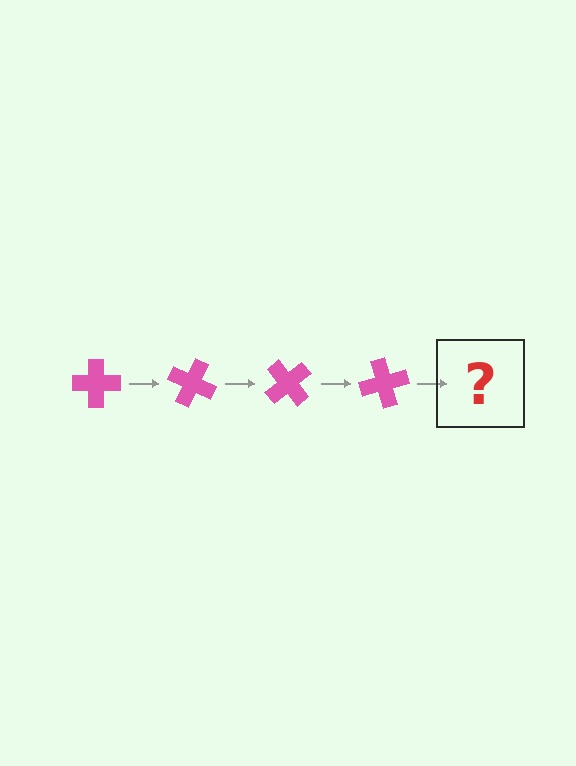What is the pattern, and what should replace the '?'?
The pattern is that the cross rotates 25 degrees each step. The '?' should be a pink cross rotated 100 degrees.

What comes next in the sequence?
The next element should be a pink cross rotated 100 degrees.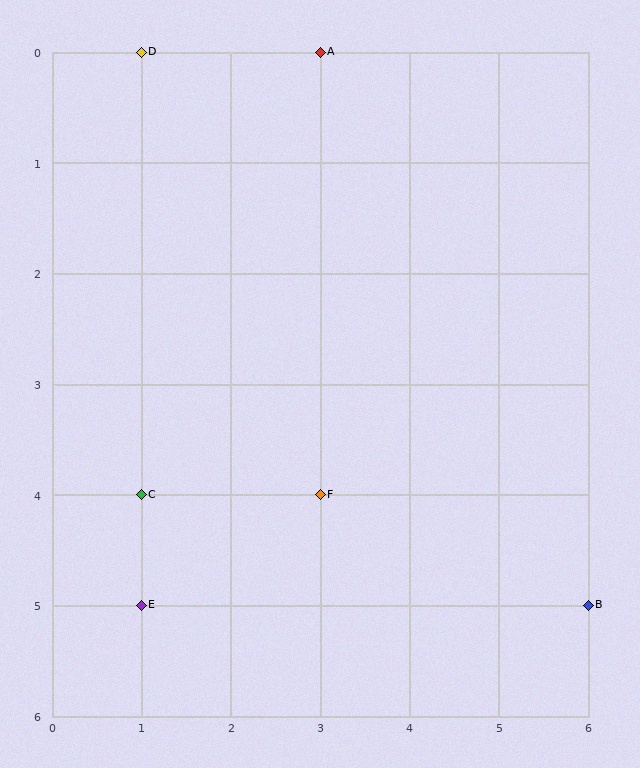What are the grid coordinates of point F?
Point F is at grid coordinates (3, 4).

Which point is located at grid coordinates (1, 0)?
Point D is at (1, 0).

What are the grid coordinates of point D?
Point D is at grid coordinates (1, 0).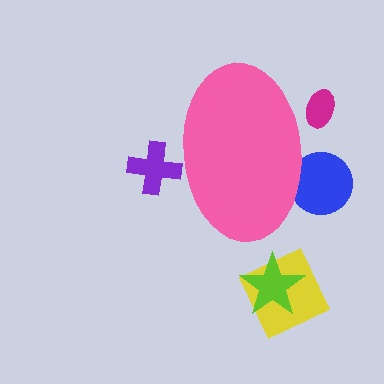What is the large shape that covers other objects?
A pink ellipse.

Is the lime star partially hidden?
No, the lime star is fully visible.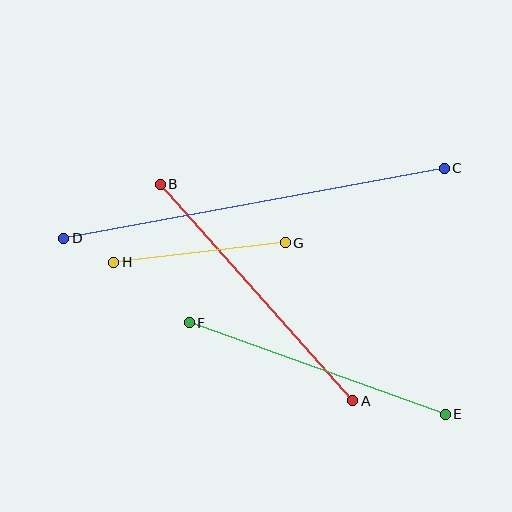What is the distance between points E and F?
The distance is approximately 272 pixels.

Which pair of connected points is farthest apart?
Points C and D are farthest apart.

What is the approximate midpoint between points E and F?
The midpoint is at approximately (317, 369) pixels.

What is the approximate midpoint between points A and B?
The midpoint is at approximately (257, 292) pixels.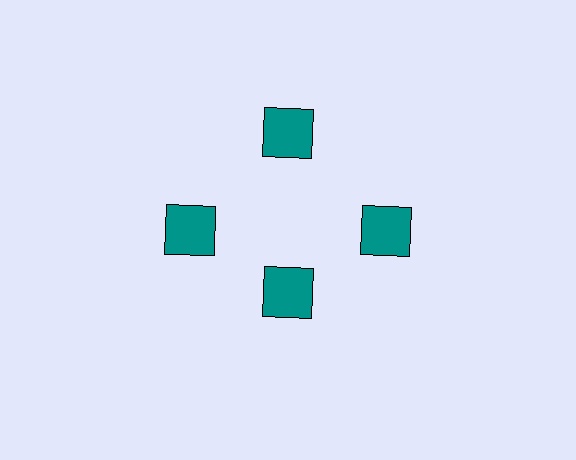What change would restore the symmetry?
The symmetry would be restored by moving it outward, back onto the ring so that all 4 squares sit at equal angles and equal distance from the center.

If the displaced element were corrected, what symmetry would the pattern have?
It would have 4-fold rotational symmetry — the pattern would map onto itself every 90 degrees.